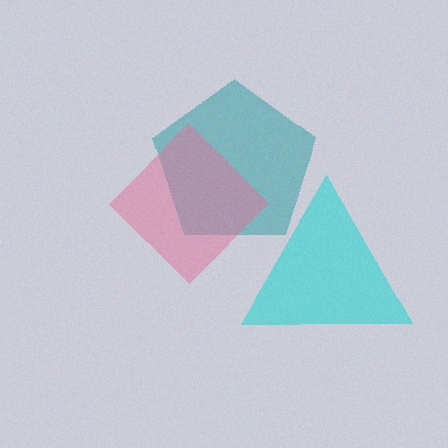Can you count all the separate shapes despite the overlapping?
Yes, there are 3 separate shapes.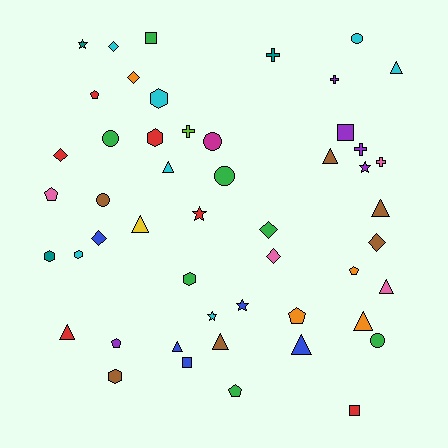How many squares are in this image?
There are 4 squares.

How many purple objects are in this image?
There are 5 purple objects.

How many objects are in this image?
There are 50 objects.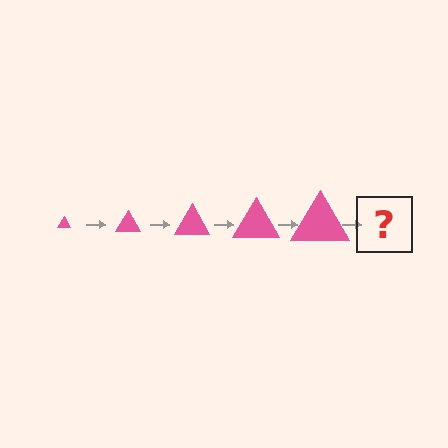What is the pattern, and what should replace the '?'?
The pattern is that the triangle gets progressively larger each step. The '?' should be a pink triangle, larger than the previous one.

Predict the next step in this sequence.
The next step is a pink triangle, larger than the previous one.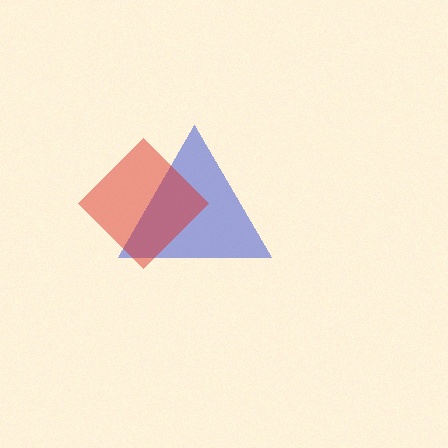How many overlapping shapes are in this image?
There are 2 overlapping shapes in the image.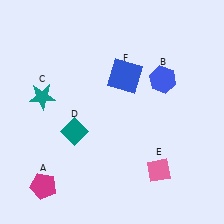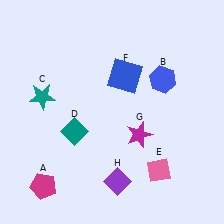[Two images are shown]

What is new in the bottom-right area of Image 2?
A magenta star (G) was added in the bottom-right area of Image 2.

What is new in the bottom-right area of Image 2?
A purple diamond (H) was added in the bottom-right area of Image 2.